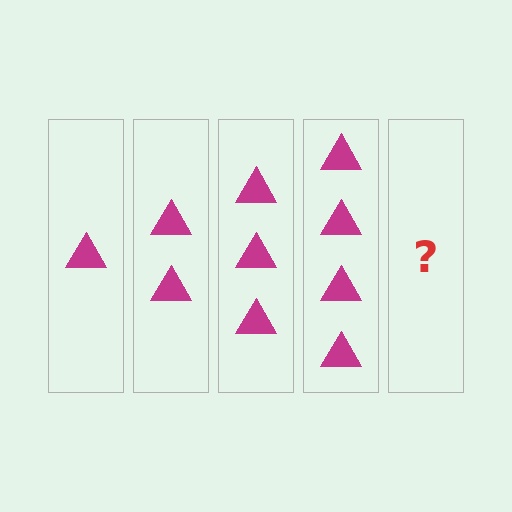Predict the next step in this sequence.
The next step is 5 triangles.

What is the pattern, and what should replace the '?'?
The pattern is that each step adds one more triangle. The '?' should be 5 triangles.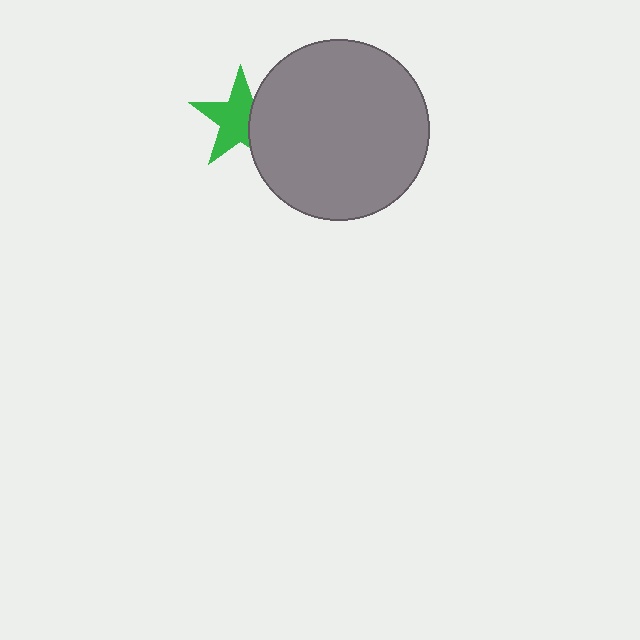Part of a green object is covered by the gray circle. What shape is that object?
It is a star.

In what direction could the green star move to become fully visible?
The green star could move left. That would shift it out from behind the gray circle entirely.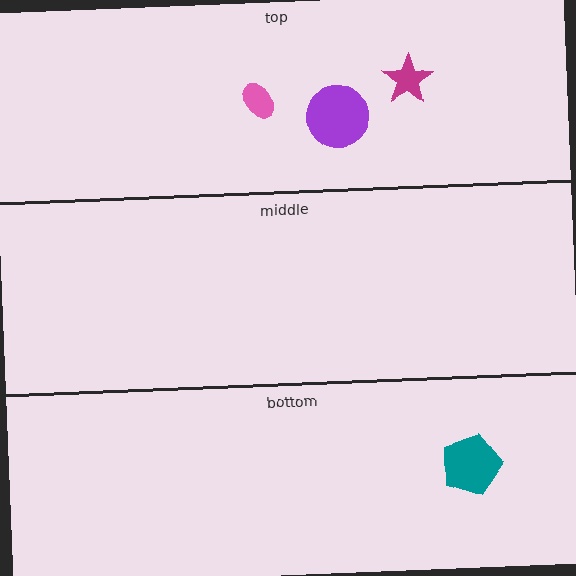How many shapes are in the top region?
3.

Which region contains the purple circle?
The top region.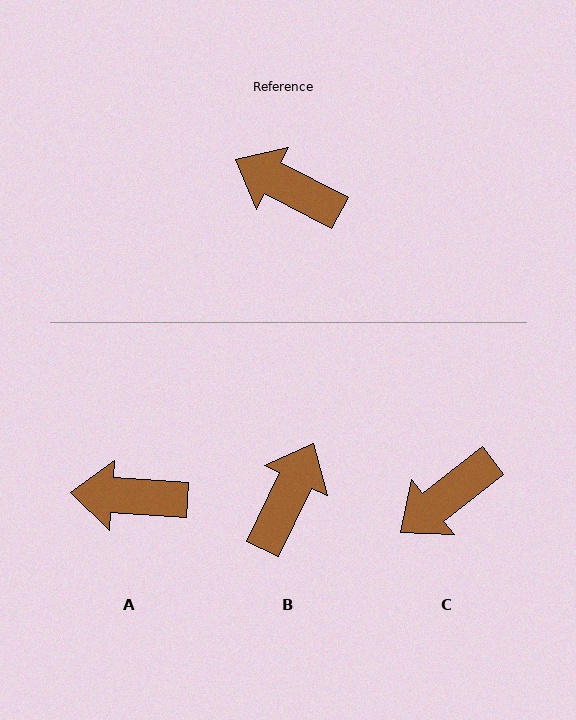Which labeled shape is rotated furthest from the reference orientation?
B, about 89 degrees away.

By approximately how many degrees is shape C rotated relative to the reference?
Approximately 65 degrees counter-clockwise.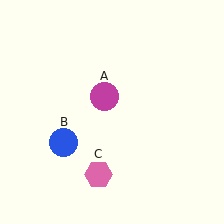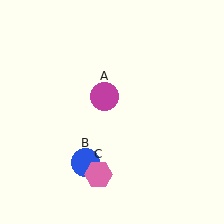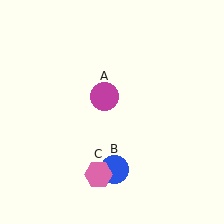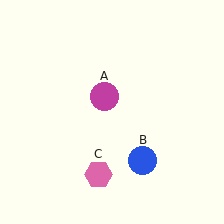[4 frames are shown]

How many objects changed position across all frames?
1 object changed position: blue circle (object B).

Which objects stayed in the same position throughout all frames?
Magenta circle (object A) and pink hexagon (object C) remained stationary.